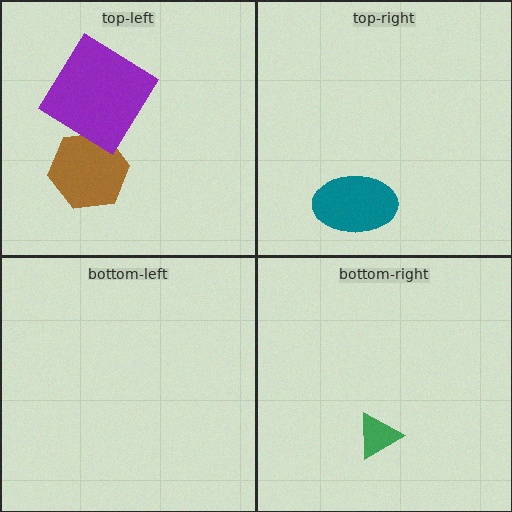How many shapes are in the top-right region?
1.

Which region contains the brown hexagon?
The top-left region.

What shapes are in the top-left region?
The brown hexagon, the purple diamond.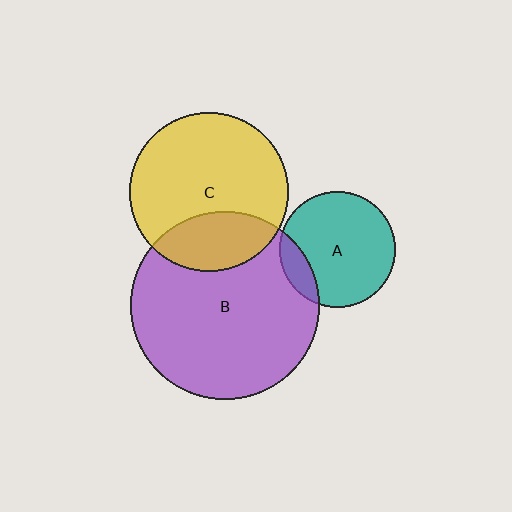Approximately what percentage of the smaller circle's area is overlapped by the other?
Approximately 15%.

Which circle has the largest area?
Circle B (purple).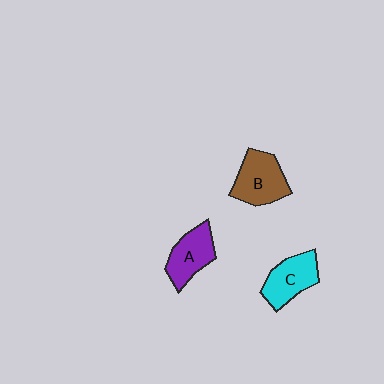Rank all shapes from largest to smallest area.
From largest to smallest: B (brown), C (cyan), A (purple).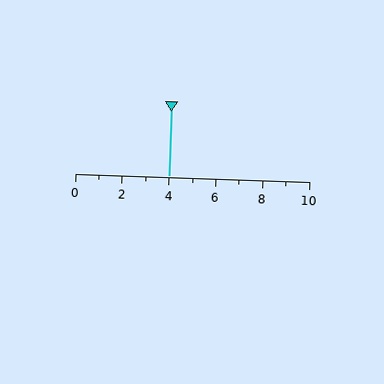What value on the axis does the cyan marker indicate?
The marker indicates approximately 4.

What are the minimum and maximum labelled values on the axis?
The axis runs from 0 to 10.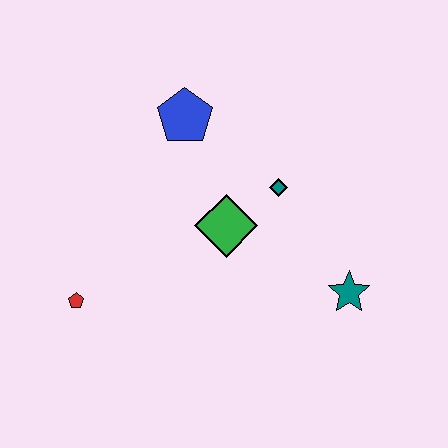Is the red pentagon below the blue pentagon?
Yes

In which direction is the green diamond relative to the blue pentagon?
The green diamond is below the blue pentagon.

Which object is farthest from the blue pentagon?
The teal star is farthest from the blue pentagon.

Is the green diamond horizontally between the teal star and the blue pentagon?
Yes